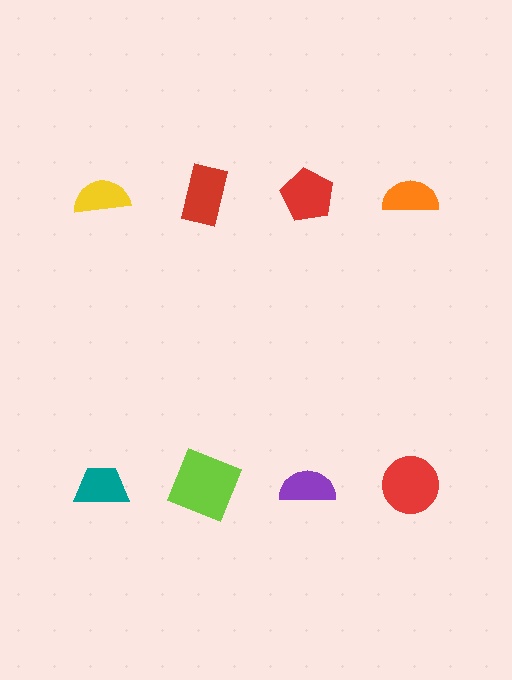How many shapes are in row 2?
4 shapes.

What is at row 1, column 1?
A yellow semicircle.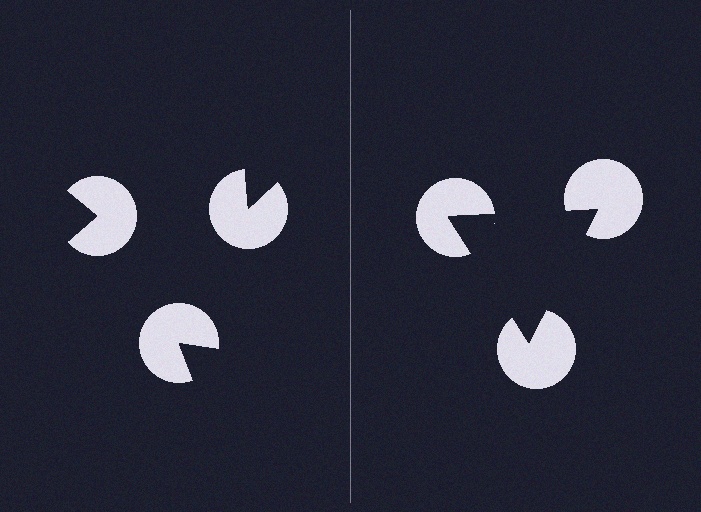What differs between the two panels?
The pac-man discs are positioned identically on both sides; only the wedge orientations differ. On the right they align to a triangle; on the left they are misaligned.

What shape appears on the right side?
An illusory triangle.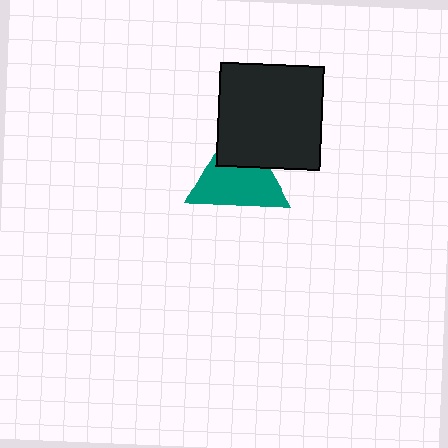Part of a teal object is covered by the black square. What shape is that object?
It is a triangle.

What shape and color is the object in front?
The object in front is a black square.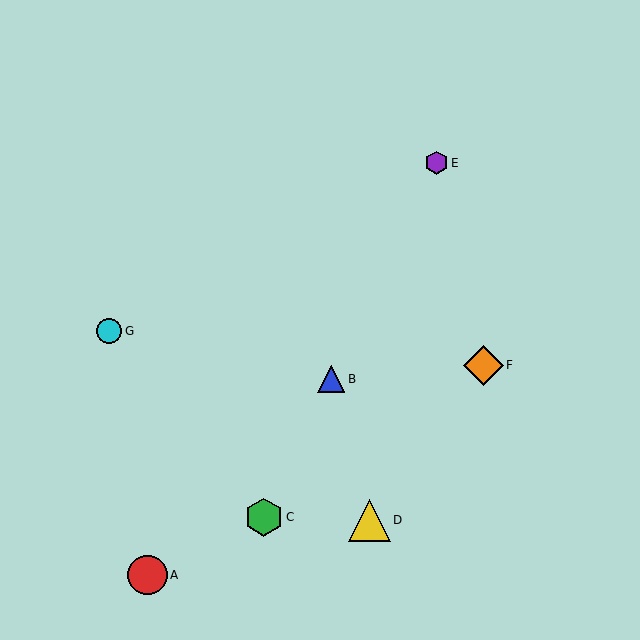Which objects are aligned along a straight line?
Objects B, C, E are aligned along a straight line.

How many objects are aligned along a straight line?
3 objects (B, C, E) are aligned along a straight line.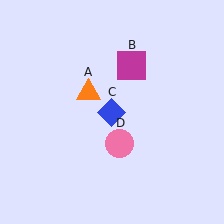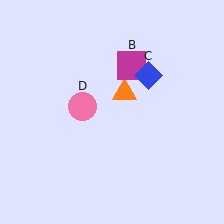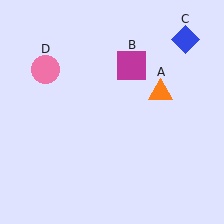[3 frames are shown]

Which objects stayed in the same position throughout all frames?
Magenta square (object B) remained stationary.